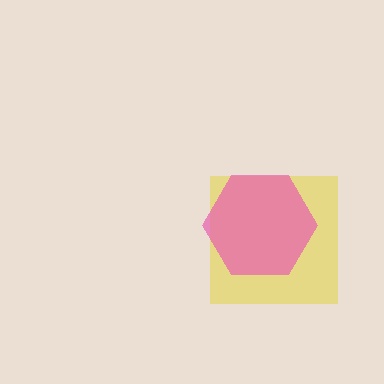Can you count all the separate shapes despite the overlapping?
Yes, there are 2 separate shapes.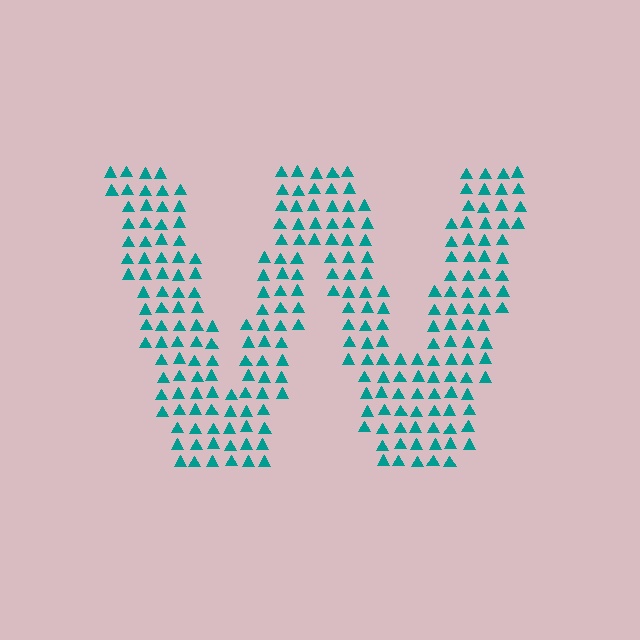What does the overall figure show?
The overall figure shows the letter W.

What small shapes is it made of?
It is made of small triangles.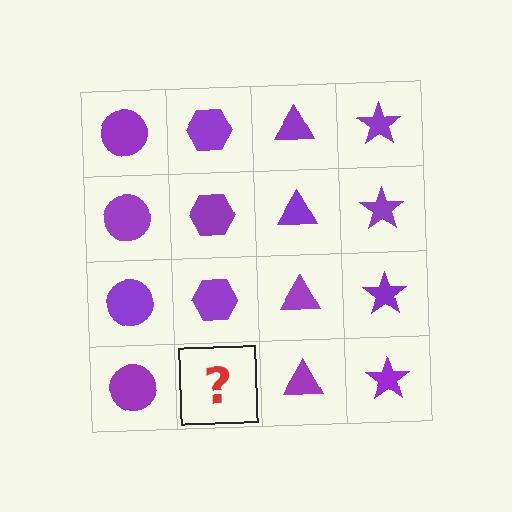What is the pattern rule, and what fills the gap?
The rule is that each column has a consistent shape. The gap should be filled with a purple hexagon.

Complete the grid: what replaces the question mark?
The question mark should be replaced with a purple hexagon.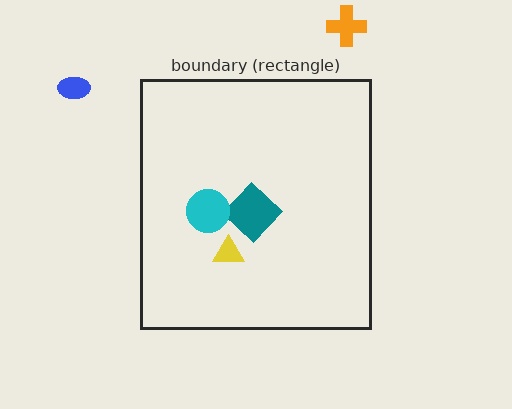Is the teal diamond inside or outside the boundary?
Inside.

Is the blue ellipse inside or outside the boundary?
Outside.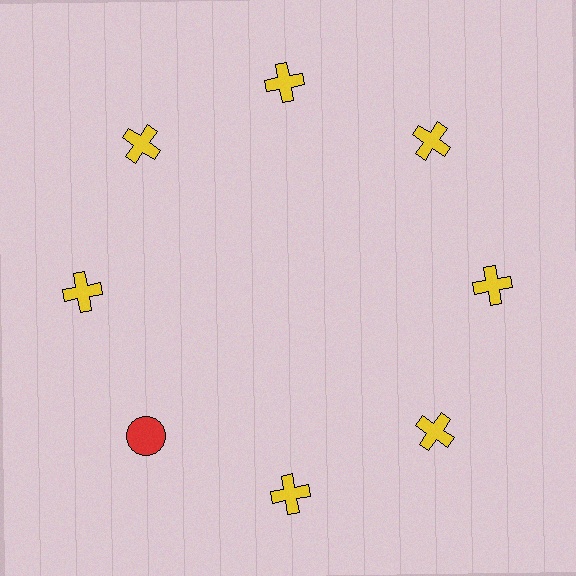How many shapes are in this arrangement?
There are 8 shapes arranged in a ring pattern.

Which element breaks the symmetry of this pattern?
The red circle at roughly the 8 o'clock position breaks the symmetry. All other shapes are yellow crosses.